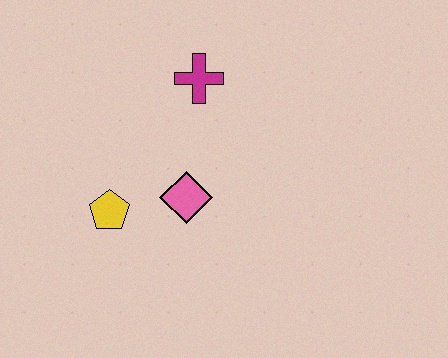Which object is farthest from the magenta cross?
The yellow pentagon is farthest from the magenta cross.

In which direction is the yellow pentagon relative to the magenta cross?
The yellow pentagon is below the magenta cross.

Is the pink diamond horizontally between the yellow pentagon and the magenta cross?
Yes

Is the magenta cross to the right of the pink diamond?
Yes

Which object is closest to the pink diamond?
The yellow pentagon is closest to the pink diamond.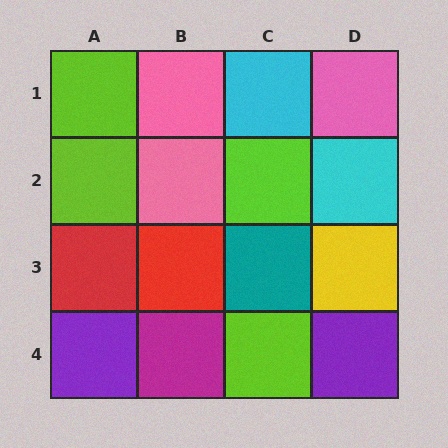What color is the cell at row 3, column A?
Red.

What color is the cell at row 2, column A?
Lime.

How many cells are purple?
2 cells are purple.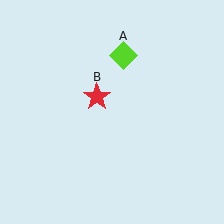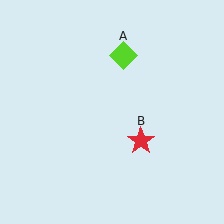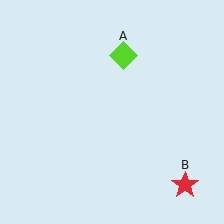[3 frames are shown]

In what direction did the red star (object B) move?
The red star (object B) moved down and to the right.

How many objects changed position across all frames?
1 object changed position: red star (object B).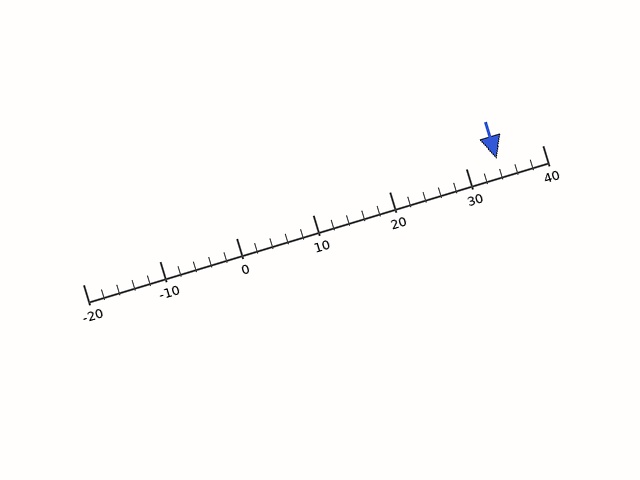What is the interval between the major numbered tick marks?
The major tick marks are spaced 10 units apart.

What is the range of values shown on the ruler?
The ruler shows values from -20 to 40.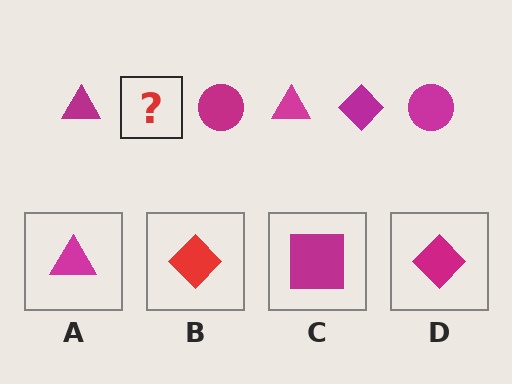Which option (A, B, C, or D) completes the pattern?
D.